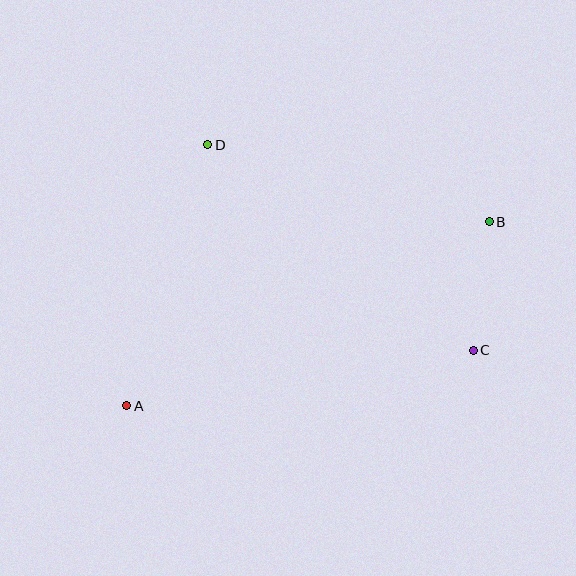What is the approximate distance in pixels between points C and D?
The distance between C and D is approximately 336 pixels.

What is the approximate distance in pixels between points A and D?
The distance between A and D is approximately 273 pixels.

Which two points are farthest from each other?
Points A and B are farthest from each other.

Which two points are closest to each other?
Points B and C are closest to each other.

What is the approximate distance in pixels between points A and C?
The distance between A and C is approximately 351 pixels.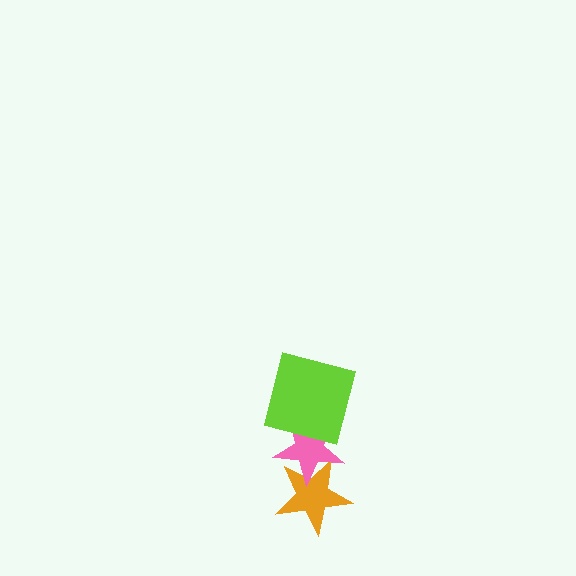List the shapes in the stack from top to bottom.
From top to bottom: the lime square, the pink star, the orange star.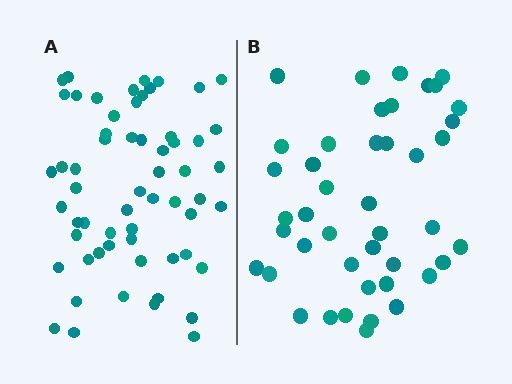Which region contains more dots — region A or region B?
Region A (the left region) has more dots.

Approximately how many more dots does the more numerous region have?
Region A has approximately 15 more dots than region B.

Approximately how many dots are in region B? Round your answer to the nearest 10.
About 40 dots. (The exact count is 43, which rounds to 40.)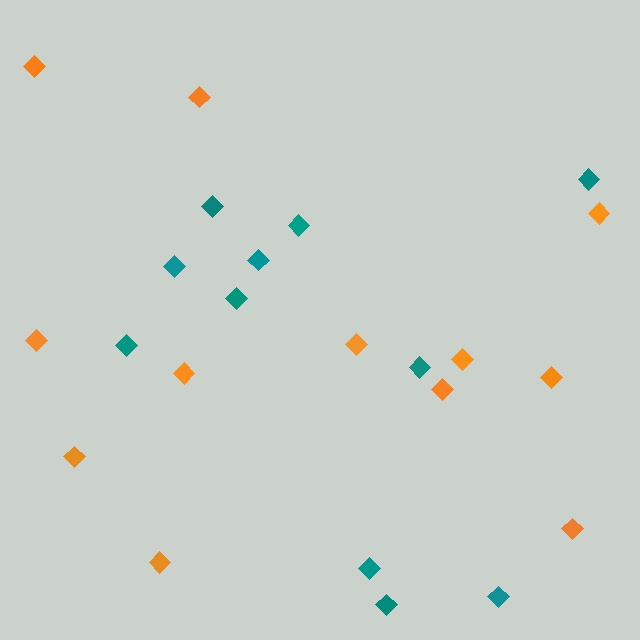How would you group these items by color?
There are 2 groups: one group of orange diamonds (12) and one group of teal diamonds (11).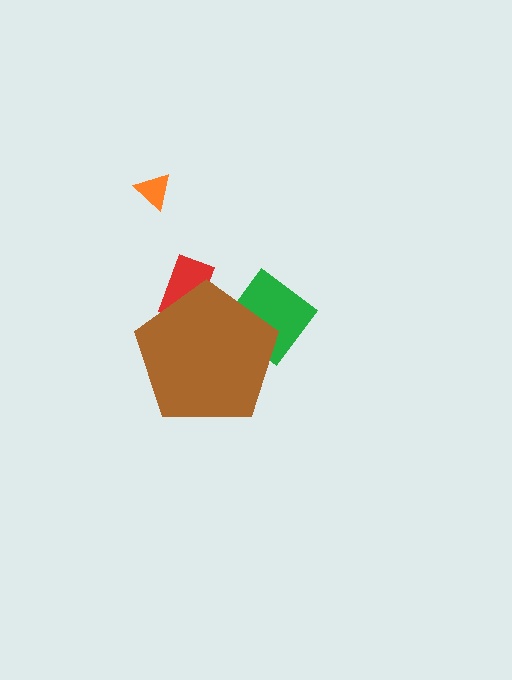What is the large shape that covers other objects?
A brown pentagon.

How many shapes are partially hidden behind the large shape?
2 shapes are partially hidden.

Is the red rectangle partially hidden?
Yes, the red rectangle is partially hidden behind the brown pentagon.